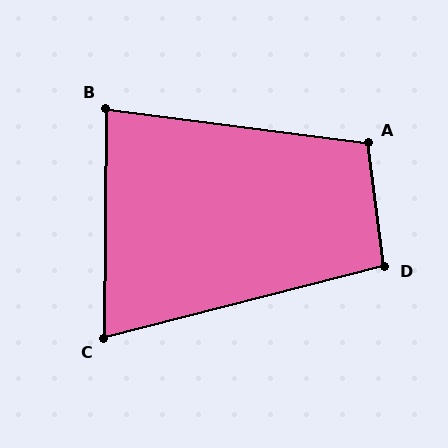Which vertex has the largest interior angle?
A, at approximately 105 degrees.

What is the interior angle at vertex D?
Approximately 97 degrees (obtuse).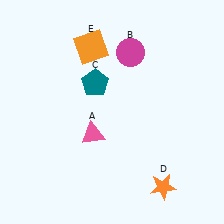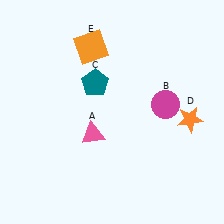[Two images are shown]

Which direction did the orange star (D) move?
The orange star (D) moved up.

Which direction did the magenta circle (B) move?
The magenta circle (B) moved down.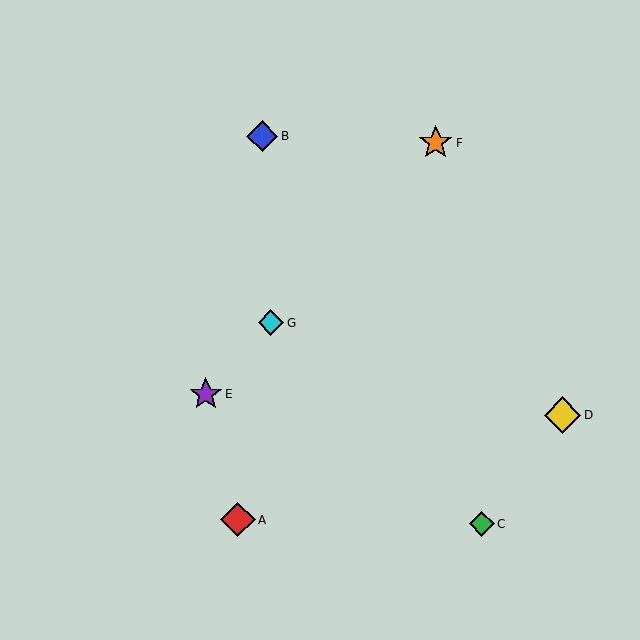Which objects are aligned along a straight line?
Objects E, F, G are aligned along a straight line.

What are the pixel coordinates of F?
Object F is at (436, 143).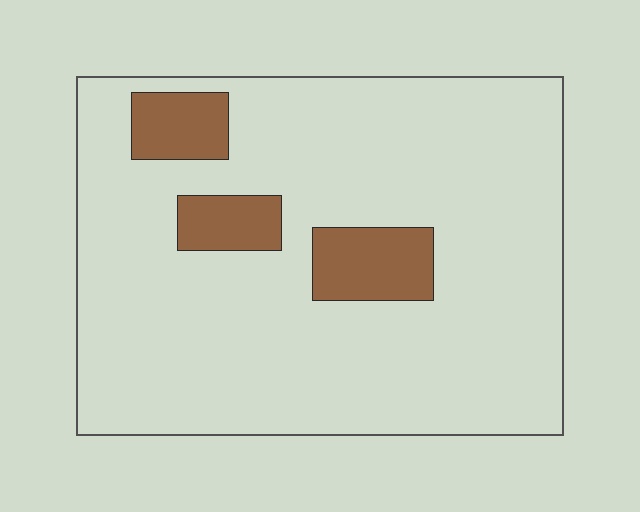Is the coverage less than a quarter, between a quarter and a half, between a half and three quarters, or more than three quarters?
Less than a quarter.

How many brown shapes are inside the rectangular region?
3.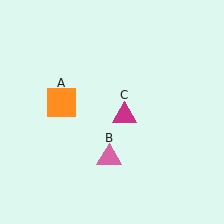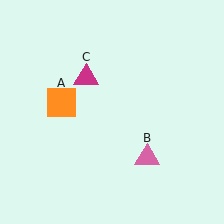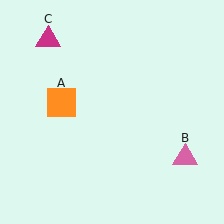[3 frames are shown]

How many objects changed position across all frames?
2 objects changed position: pink triangle (object B), magenta triangle (object C).